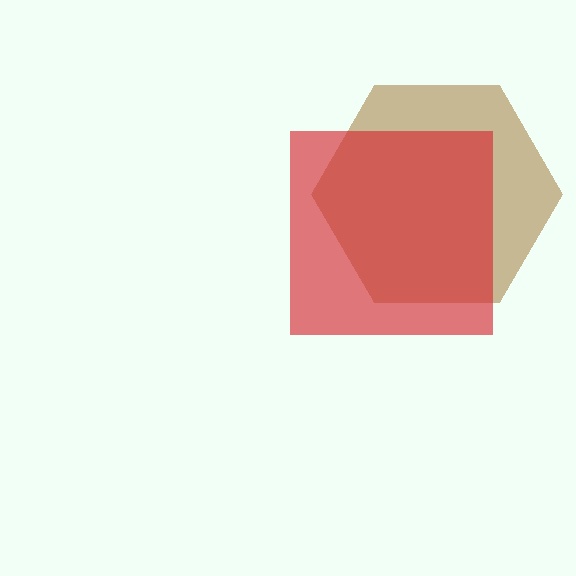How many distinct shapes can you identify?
There are 2 distinct shapes: a brown hexagon, a red square.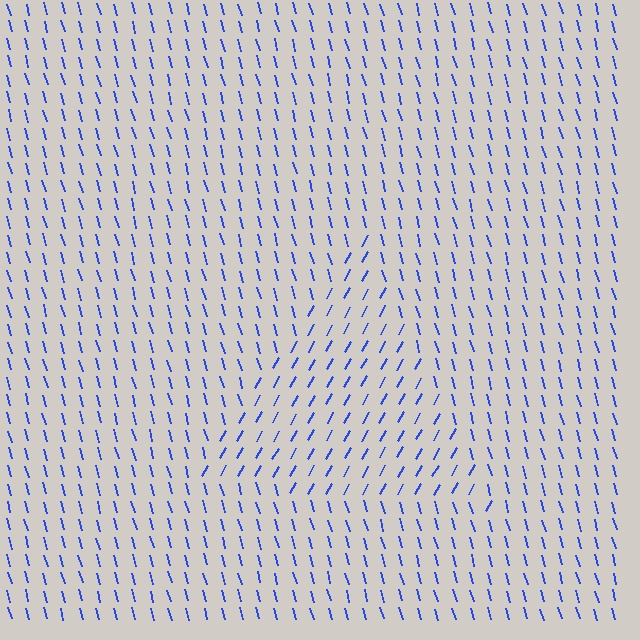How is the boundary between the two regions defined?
The boundary is defined purely by a change in line orientation (approximately 45 degrees difference). All lines are the same color and thickness.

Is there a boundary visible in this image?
Yes, there is a texture boundary formed by a change in line orientation.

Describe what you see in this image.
The image is filled with small blue line segments. A triangle region in the image has lines oriented differently from the surrounding lines, creating a visible texture boundary.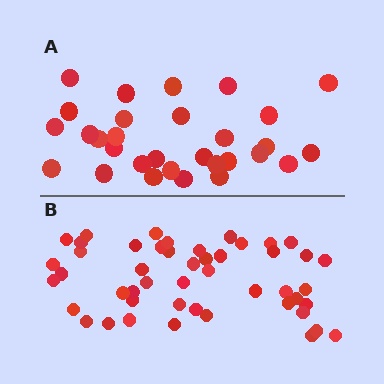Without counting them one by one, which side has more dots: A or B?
Region B (the bottom region) has more dots.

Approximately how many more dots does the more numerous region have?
Region B has approximately 20 more dots than region A.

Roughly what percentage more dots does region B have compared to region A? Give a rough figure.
About 60% more.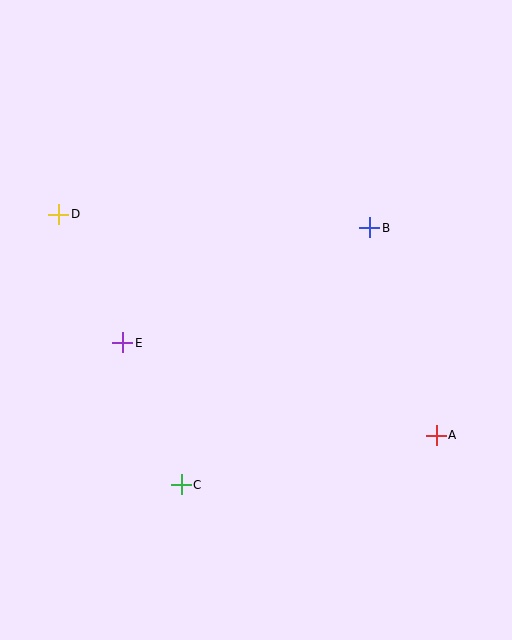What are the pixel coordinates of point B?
Point B is at (370, 228).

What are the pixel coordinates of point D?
Point D is at (59, 214).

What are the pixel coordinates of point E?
Point E is at (123, 343).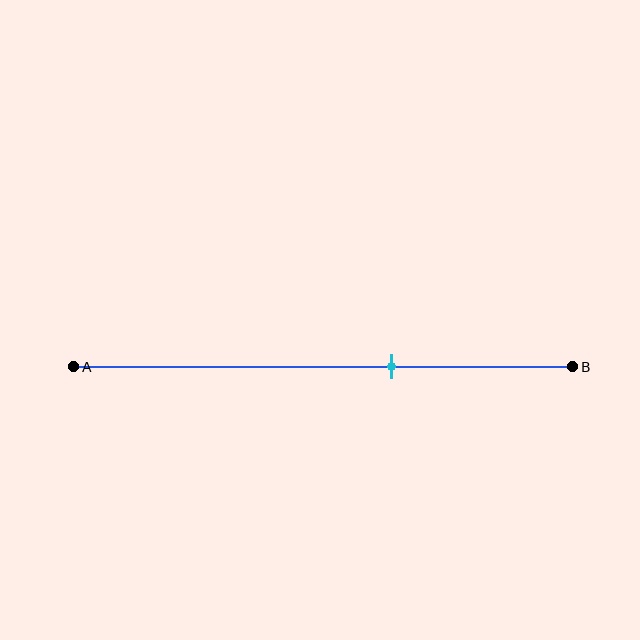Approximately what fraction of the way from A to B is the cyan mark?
The cyan mark is approximately 65% of the way from A to B.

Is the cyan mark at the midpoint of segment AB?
No, the mark is at about 65% from A, not at the 50% midpoint.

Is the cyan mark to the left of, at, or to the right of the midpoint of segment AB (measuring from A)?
The cyan mark is to the right of the midpoint of segment AB.